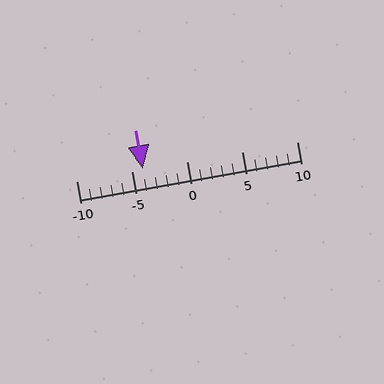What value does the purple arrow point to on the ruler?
The purple arrow points to approximately -4.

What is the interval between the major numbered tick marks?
The major tick marks are spaced 5 units apart.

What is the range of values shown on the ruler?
The ruler shows values from -10 to 10.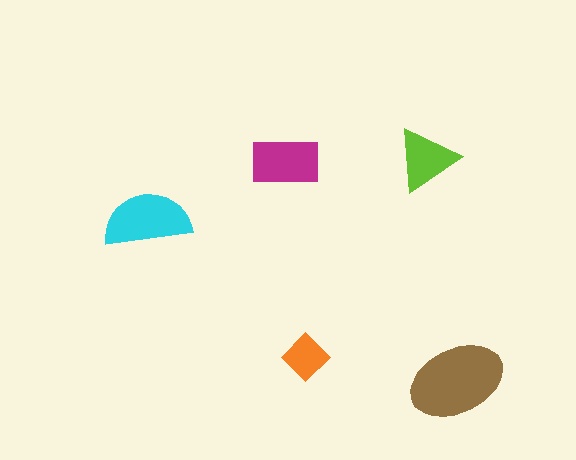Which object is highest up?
The lime triangle is topmost.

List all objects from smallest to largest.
The orange diamond, the lime triangle, the magenta rectangle, the cyan semicircle, the brown ellipse.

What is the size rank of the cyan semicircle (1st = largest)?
2nd.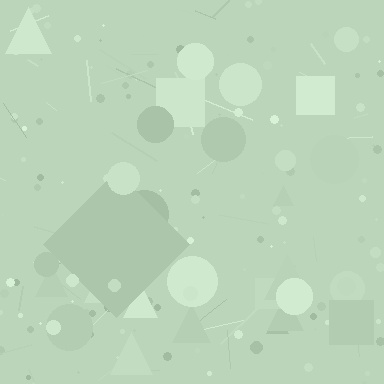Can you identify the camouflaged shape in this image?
The camouflaged shape is a diamond.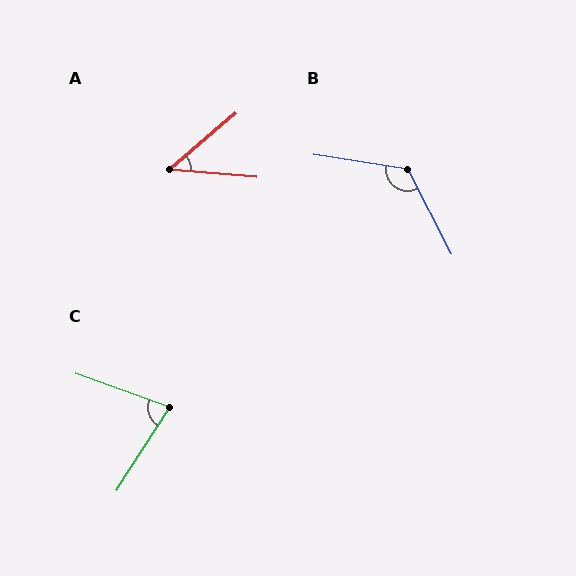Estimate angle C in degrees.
Approximately 77 degrees.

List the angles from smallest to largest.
A (45°), C (77°), B (126°).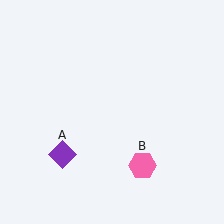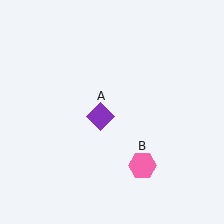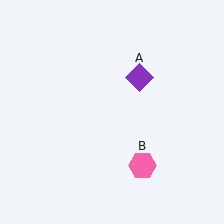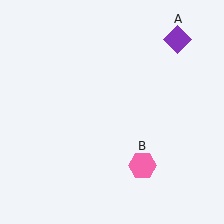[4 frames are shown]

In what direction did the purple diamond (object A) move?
The purple diamond (object A) moved up and to the right.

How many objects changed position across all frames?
1 object changed position: purple diamond (object A).